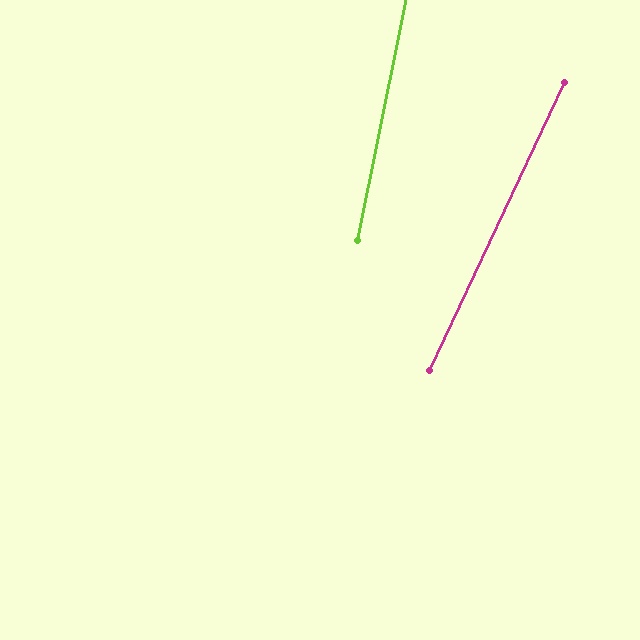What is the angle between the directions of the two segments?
Approximately 14 degrees.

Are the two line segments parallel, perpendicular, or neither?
Neither parallel nor perpendicular — they differ by about 14°.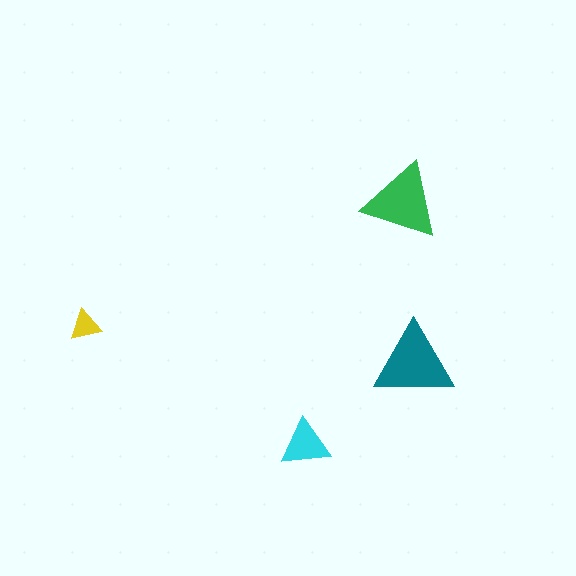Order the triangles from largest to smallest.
the teal one, the green one, the cyan one, the yellow one.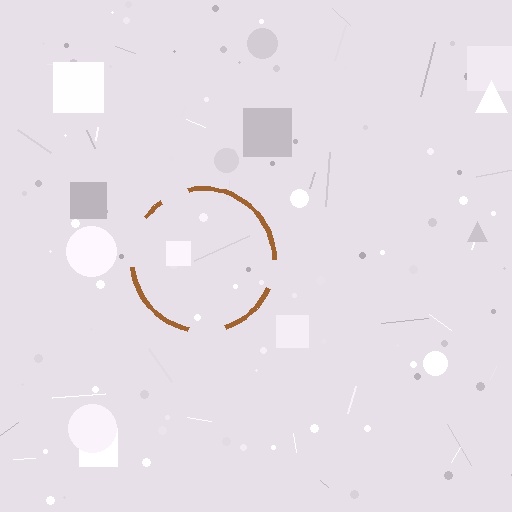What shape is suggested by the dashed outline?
The dashed outline suggests a circle.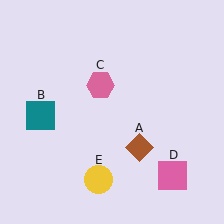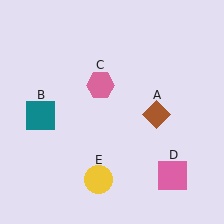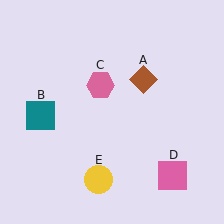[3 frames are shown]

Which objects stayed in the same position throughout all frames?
Teal square (object B) and pink hexagon (object C) and pink square (object D) and yellow circle (object E) remained stationary.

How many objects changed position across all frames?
1 object changed position: brown diamond (object A).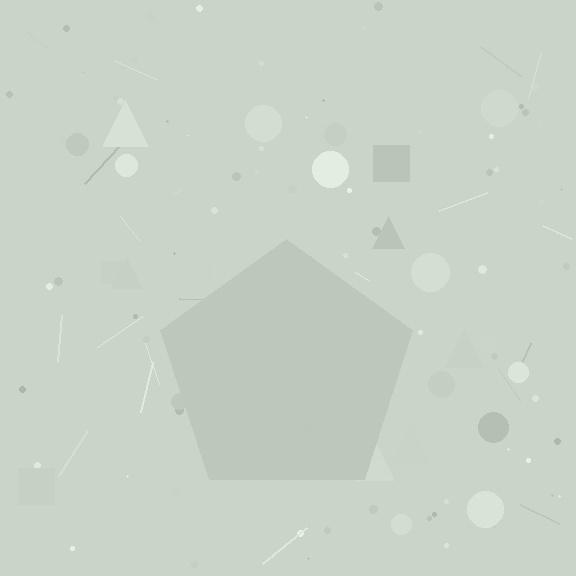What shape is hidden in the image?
A pentagon is hidden in the image.